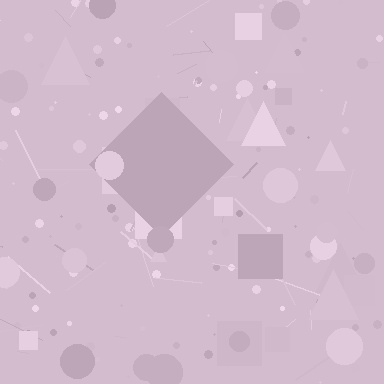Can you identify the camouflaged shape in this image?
The camouflaged shape is a diamond.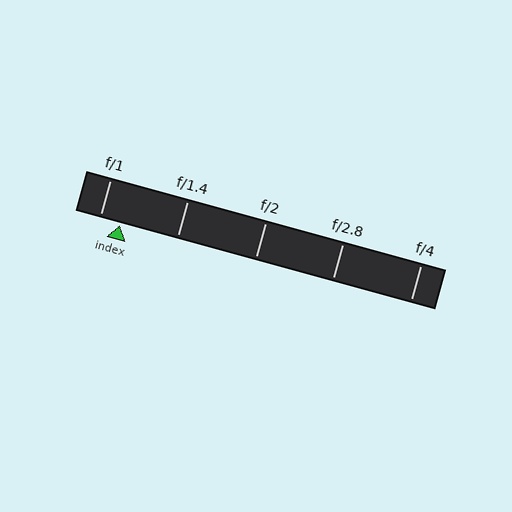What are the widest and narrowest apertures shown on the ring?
The widest aperture shown is f/1 and the narrowest is f/4.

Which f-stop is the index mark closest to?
The index mark is closest to f/1.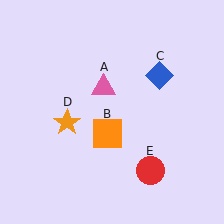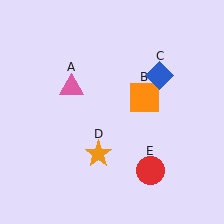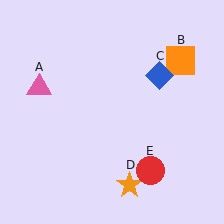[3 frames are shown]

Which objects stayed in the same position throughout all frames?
Blue diamond (object C) and red circle (object E) remained stationary.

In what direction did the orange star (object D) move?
The orange star (object D) moved down and to the right.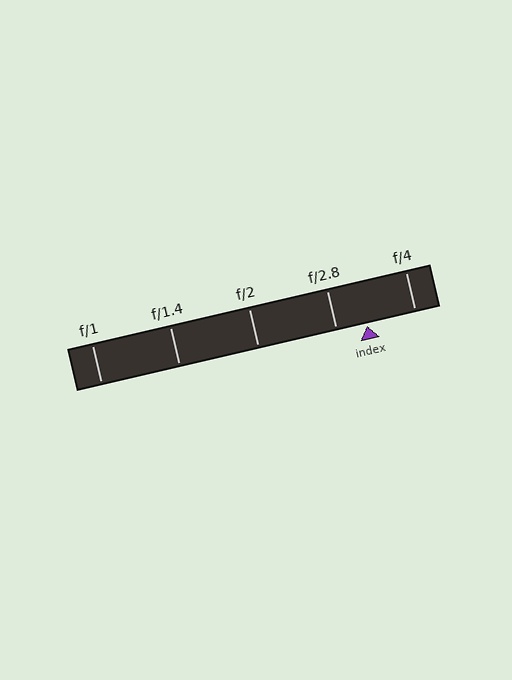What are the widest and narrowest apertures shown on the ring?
The widest aperture shown is f/1 and the narrowest is f/4.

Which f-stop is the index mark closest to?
The index mark is closest to f/2.8.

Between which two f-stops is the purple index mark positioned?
The index mark is between f/2.8 and f/4.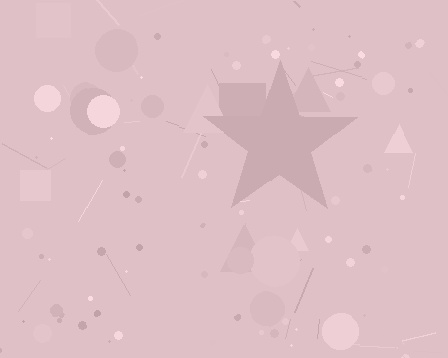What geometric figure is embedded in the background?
A star is embedded in the background.